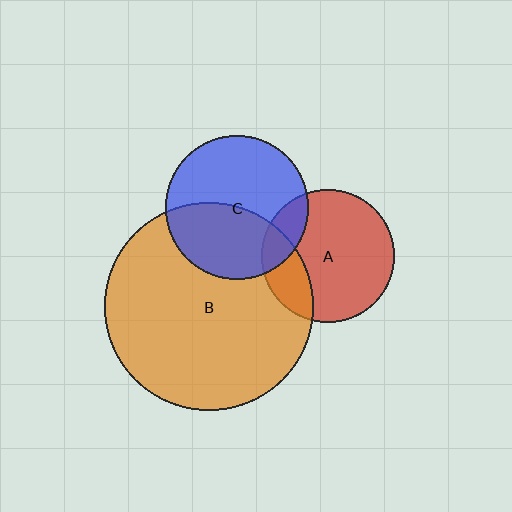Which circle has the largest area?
Circle B (orange).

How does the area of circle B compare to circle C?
Approximately 2.1 times.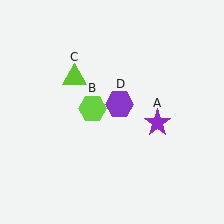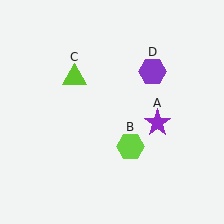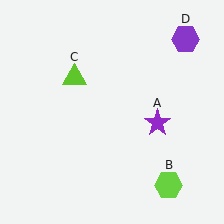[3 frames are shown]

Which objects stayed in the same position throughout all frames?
Purple star (object A) and lime triangle (object C) remained stationary.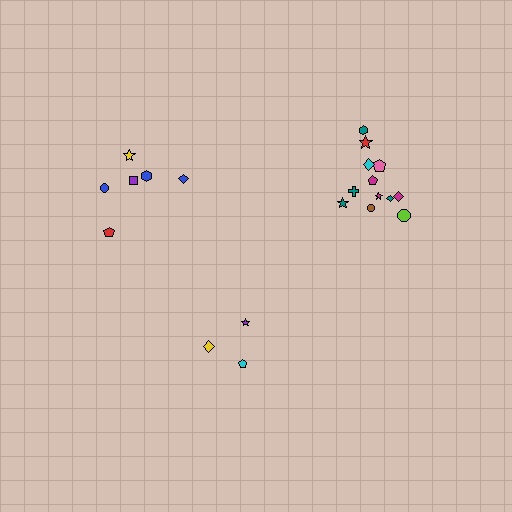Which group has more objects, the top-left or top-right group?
The top-right group.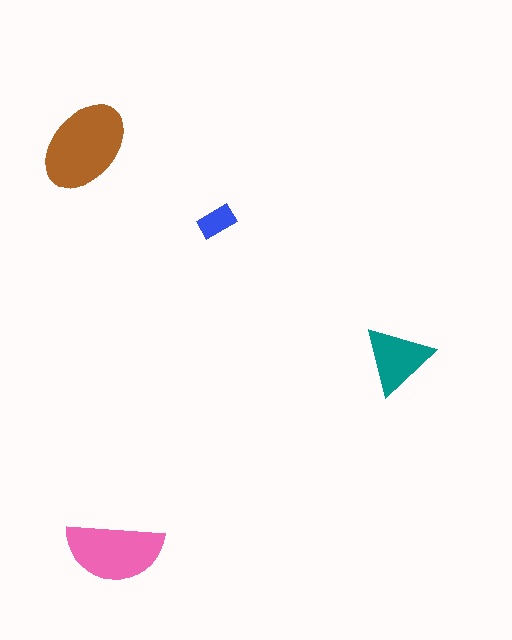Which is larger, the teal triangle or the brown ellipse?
The brown ellipse.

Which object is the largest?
The brown ellipse.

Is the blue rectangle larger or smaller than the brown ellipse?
Smaller.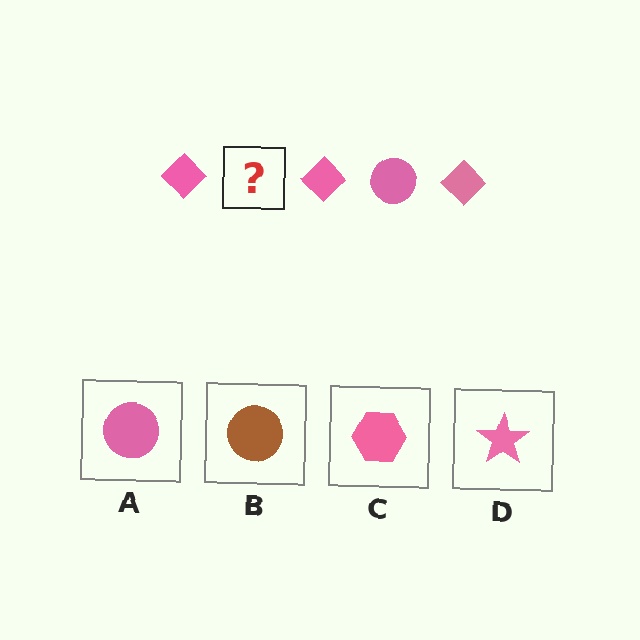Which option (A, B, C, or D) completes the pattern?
A.